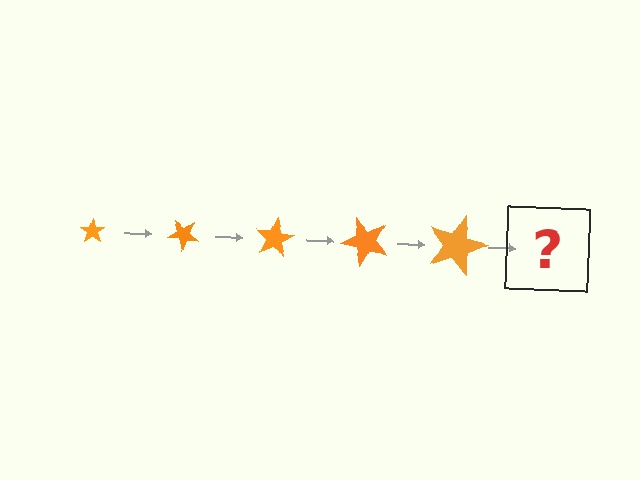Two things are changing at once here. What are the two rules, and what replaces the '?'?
The two rules are that the star grows larger each step and it rotates 40 degrees each step. The '?' should be a star, larger than the previous one and rotated 200 degrees from the start.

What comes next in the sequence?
The next element should be a star, larger than the previous one and rotated 200 degrees from the start.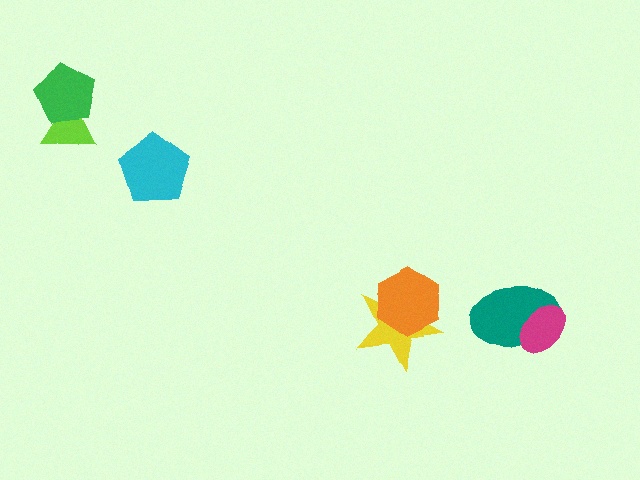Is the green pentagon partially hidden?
No, no other shape covers it.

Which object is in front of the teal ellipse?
The magenta ellipse is in front of the teal ellipse.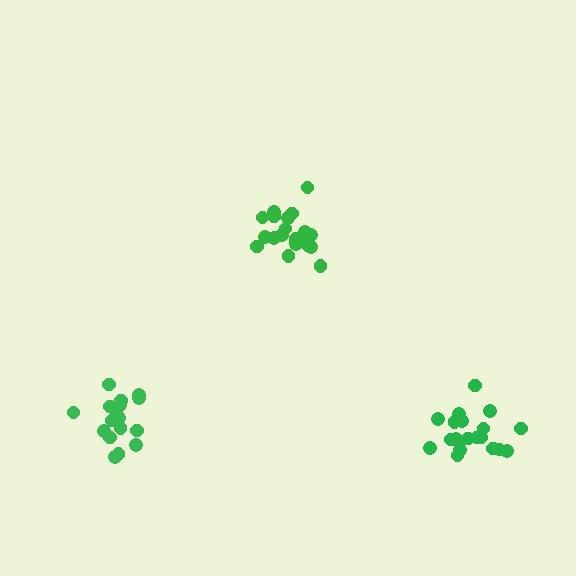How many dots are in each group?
Group 1: 21 dots, Group 2: 21 dots, Group 3: 18 dots (60 total).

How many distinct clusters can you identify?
There are 3 distinct clusters.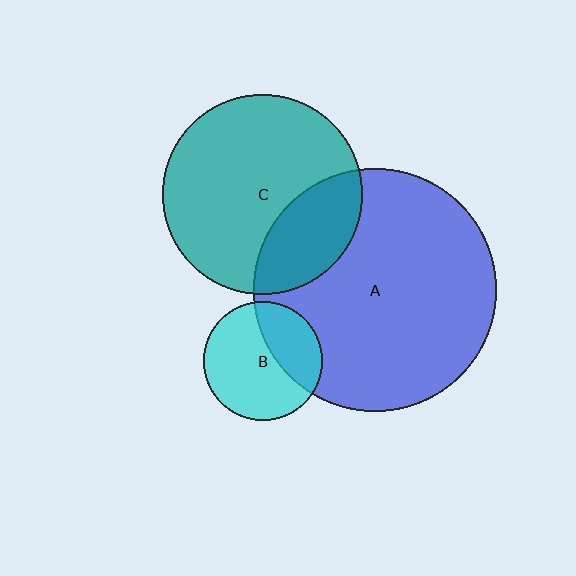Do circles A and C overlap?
Yes.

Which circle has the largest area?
Circle A (blue).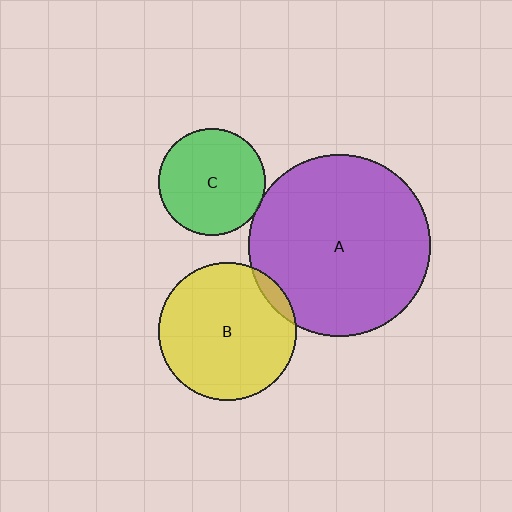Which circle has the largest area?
Circle A (purple).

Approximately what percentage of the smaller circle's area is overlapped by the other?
Approximately 5%.